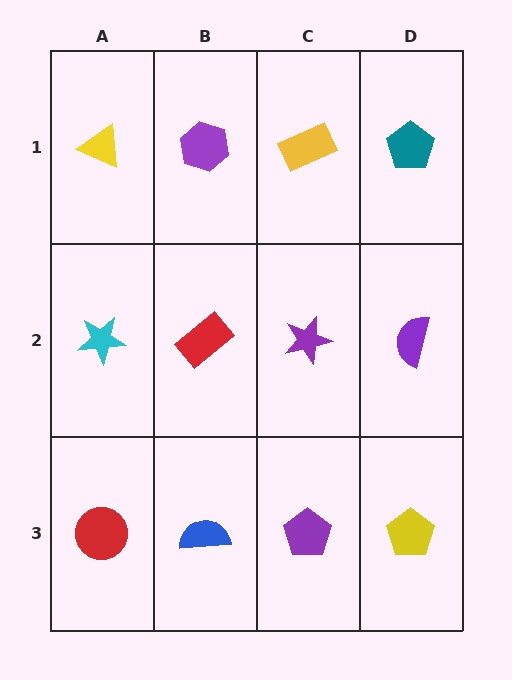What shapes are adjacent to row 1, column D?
A purple semicircle (row 2, column D), a yellow rectangle (row 1, column C).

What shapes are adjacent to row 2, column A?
A yellow triangle (row 1, column A), a red circle (row 3, column A), a red rectangle (row 2, column B).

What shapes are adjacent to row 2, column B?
A purple hexagon (row 1, column B), a blue semicircle (row 3, column B), a cyan star (row 2, column A), a purple star (row 2, column C).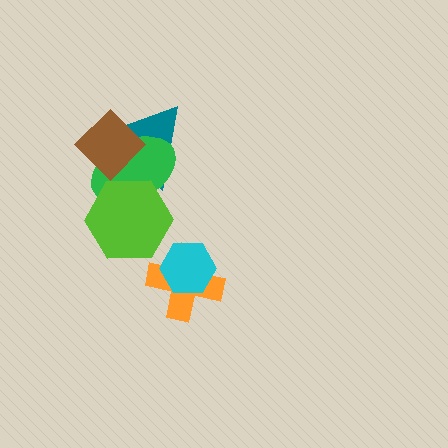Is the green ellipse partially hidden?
Yes, it is partially covered by another shape.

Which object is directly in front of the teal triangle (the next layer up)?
The green ellipse is directly in front of the teal triangle.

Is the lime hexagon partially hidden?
No, no other shape covers it.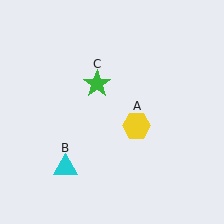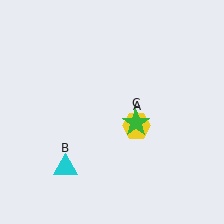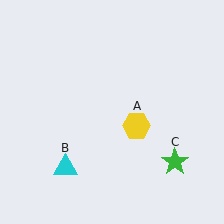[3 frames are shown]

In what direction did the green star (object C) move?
The green star (object C) moved down and to the right.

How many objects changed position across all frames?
1 object changed position: green star (object C).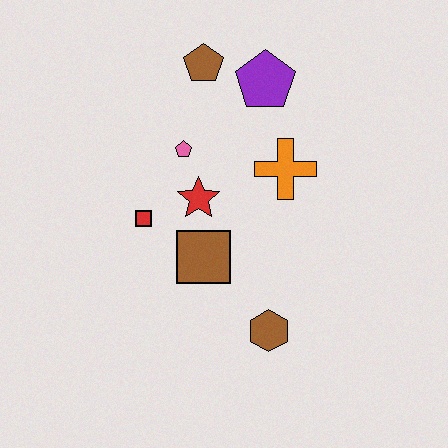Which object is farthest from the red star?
The brown hexagon is farthest from the red star.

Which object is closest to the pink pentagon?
The red star is closest to the pink pentagon.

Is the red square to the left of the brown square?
Yes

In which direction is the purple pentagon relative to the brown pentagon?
The purple pentagon is to the right of the brown pentagon.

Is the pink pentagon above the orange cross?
Yes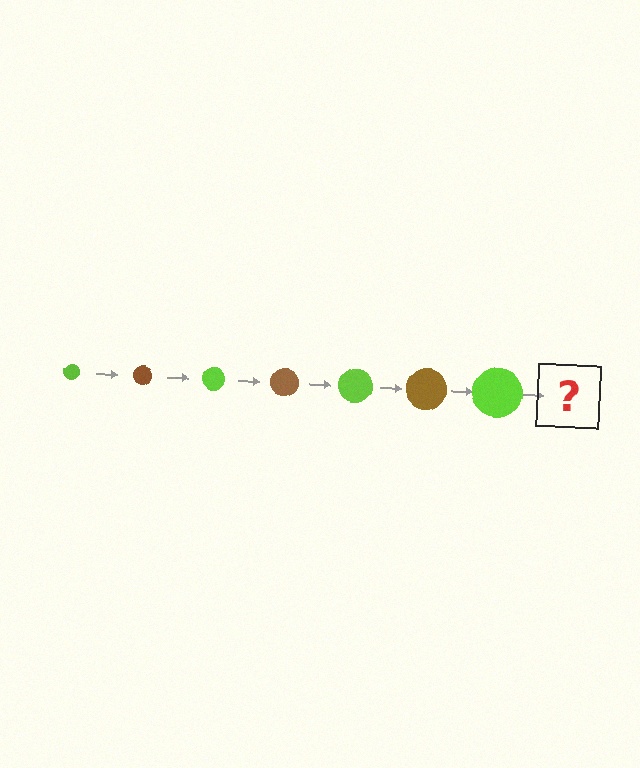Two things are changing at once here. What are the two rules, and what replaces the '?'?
The two rules are that the circle grows larger each step and the color cycles through lime and brown. The '?' should be a brown circle, larger than the previous one.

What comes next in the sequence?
The next element should be a brown circle, larger than the previous one.